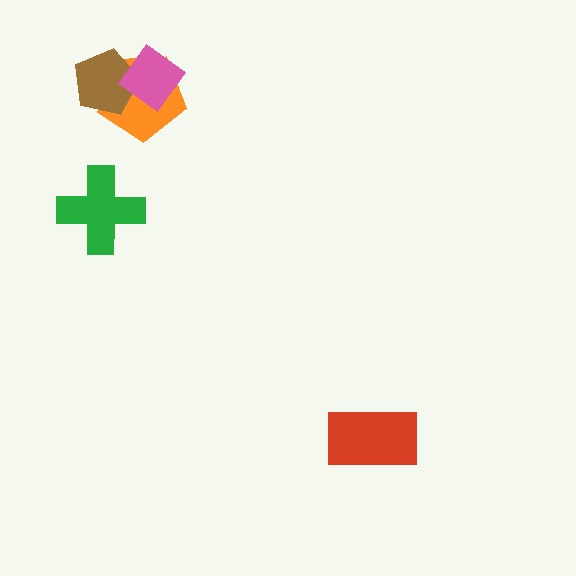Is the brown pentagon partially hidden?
Yes, it is partially covered by another shape.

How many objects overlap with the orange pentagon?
2 objects overlap with the orange pentagon.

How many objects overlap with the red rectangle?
0 objects overlap with the red rectangle.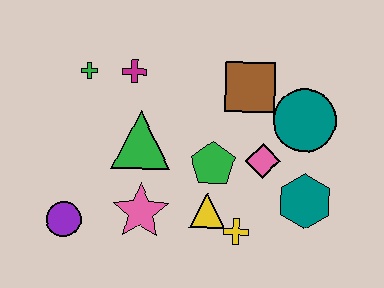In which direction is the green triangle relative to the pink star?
The green triangle is above the pink star.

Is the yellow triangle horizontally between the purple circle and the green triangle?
No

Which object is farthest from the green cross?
The teal hexagon is farthest from the green cross.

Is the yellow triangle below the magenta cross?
Yes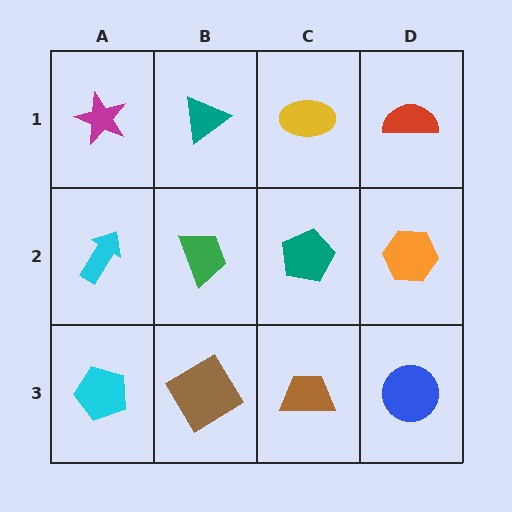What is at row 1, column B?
A teal triangle.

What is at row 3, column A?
A cyan pentagon.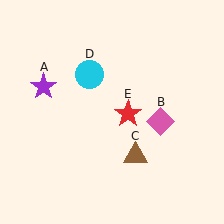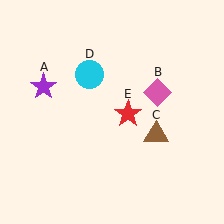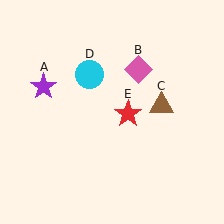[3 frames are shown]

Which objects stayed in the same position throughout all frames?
Purple star (object A) and cyan circle (object D) and red star (object E) remained stationary.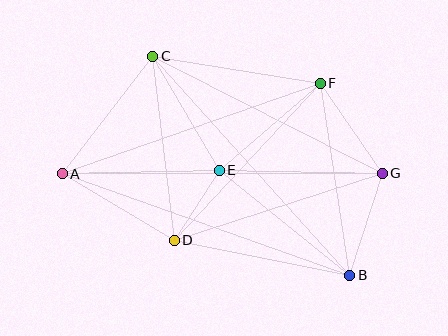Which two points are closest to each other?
Points D and E are closest to each other.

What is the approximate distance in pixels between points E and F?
The distance between E and F is approximately 133 pixels.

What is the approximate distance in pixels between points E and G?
The distance between E and G is approximately 163 pixels.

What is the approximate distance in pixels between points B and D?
The distance between B and D is approximately 179 pixels.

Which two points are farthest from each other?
Points A and G are farthest from each other.